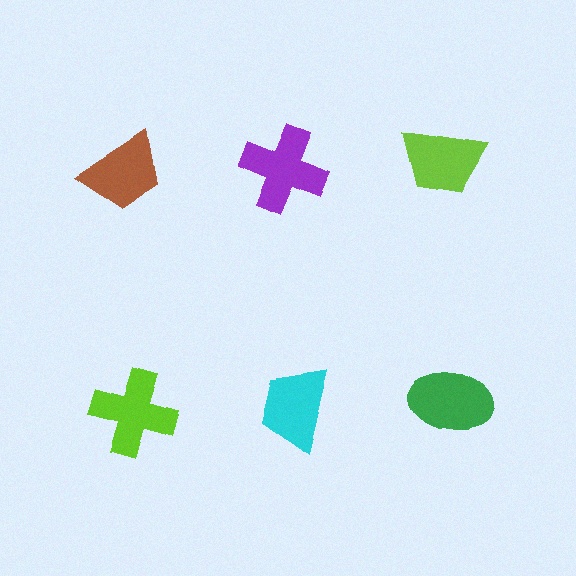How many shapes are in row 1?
3 shapes.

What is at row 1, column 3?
A lime trapezoid.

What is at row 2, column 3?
A green ellipse.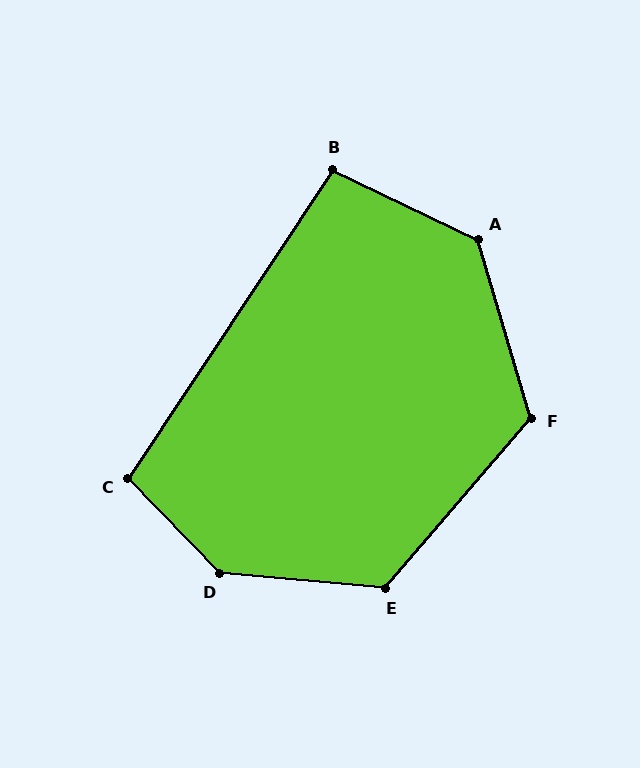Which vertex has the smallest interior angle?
B, at approximately 98 degrees.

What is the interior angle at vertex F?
Approximately 123 degrees (obtuse).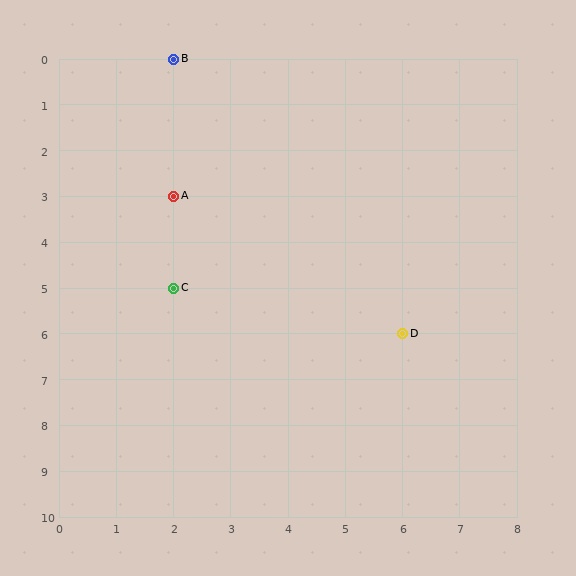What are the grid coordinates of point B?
Point B is at grid coordinates (2, 0).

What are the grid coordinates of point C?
Point C is at grid coordinates (2, 5).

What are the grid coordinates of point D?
Point D is at grid coordinates (6, 6).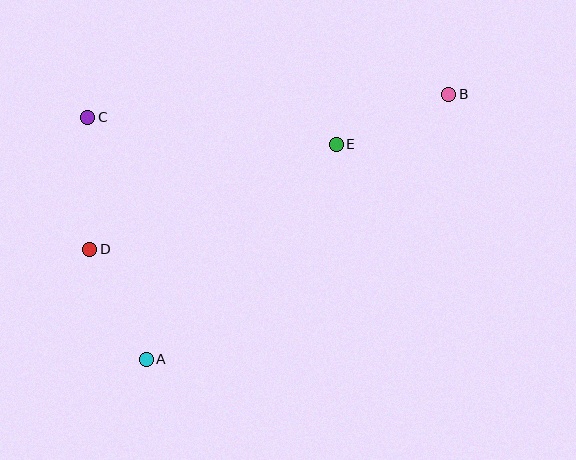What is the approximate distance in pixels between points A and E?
The distance between A and E is approximately 287 pixels.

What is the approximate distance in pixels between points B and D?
The distance between B and D is approximately 391 pixels.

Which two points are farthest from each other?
Points A and B are farthest from each other.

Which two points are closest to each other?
Points B and E are closest to each other.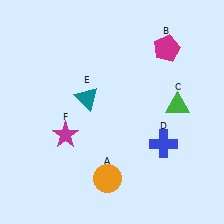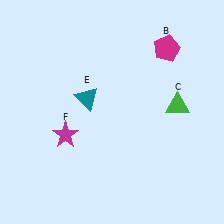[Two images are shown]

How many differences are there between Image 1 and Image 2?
There are 2 differences between the two images.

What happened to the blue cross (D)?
The blue cross (D) was removed in Image 2. It was in the bottom-right area of Image 1.